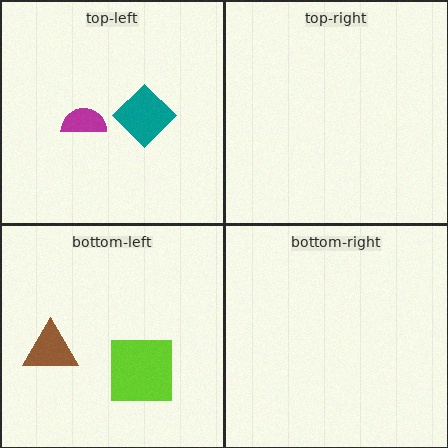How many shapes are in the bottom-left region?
2.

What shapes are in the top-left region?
The teal diamond, the magenta semicircle.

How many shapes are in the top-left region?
2.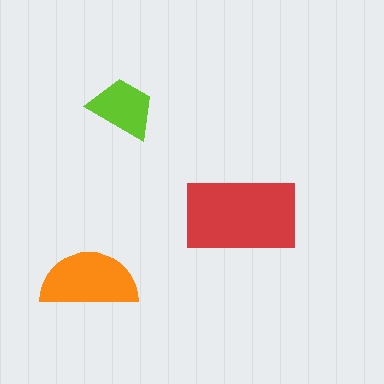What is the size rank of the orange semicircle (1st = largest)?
2nd.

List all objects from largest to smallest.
The red rectangle, the orange semicircle, the lime trapezoid.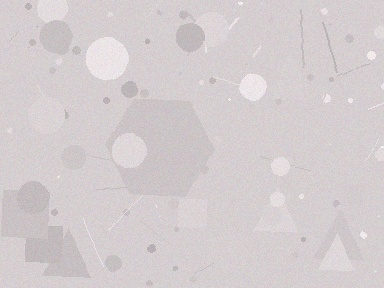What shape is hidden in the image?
A hexagon is hidden in the image.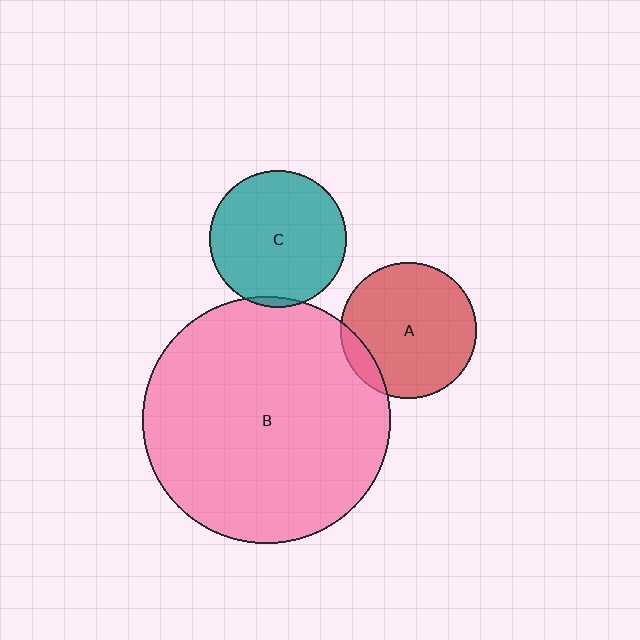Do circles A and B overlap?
Yes.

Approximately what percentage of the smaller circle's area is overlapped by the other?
Approximately 10%.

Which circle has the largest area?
Circle B (pink).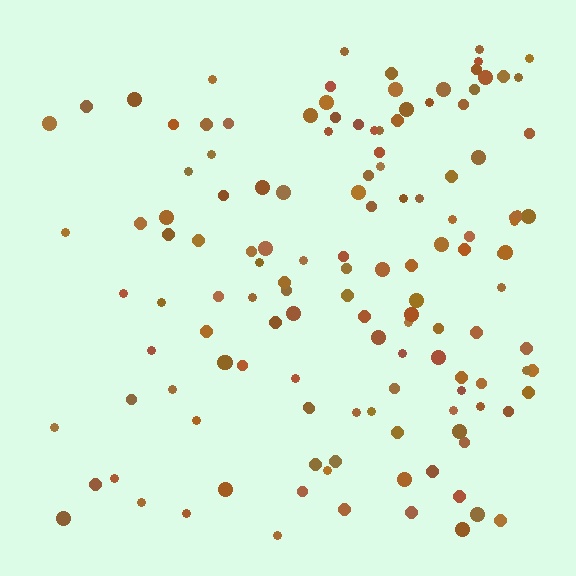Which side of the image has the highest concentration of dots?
The right.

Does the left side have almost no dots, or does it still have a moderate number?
Still a moderate number, just noticeably fewer than the right.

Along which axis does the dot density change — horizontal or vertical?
Horizontal.